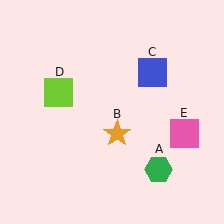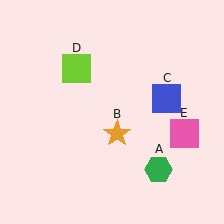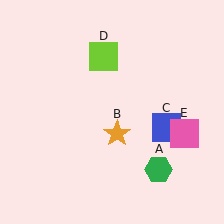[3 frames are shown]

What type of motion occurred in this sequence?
The blue square (object C), lime square (object D) rotated clockwise around the center of the scene.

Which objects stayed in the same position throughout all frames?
Green hexagon (object A) and orange star (object B) and pink square (object E) remained stationary.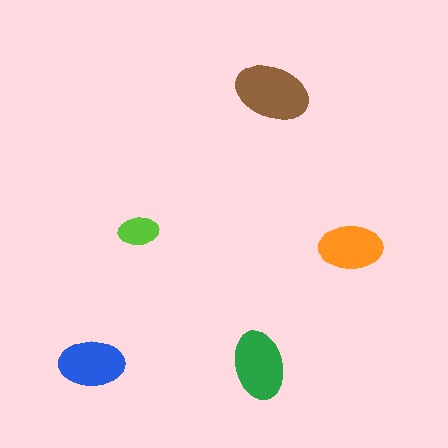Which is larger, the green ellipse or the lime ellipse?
The green one.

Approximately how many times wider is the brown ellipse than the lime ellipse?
About 2 times wider.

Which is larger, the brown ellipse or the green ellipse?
The brown one.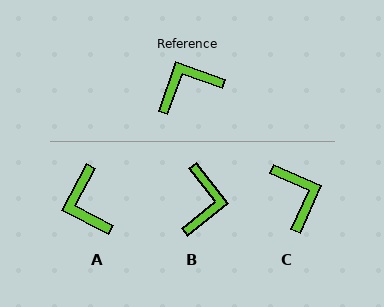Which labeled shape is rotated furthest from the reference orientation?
B, about 122 degrees away.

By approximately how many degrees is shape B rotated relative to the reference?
Approximately 122 degrees clockwise.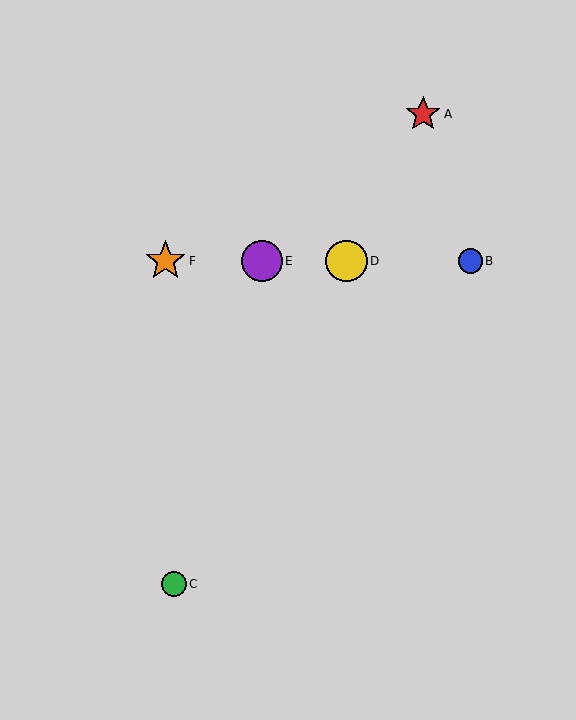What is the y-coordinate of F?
Object F is at y≈261.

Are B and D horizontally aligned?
Yes, both are at y≈261.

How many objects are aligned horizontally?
4 objects (B, D, E, F) are aligned horizontally.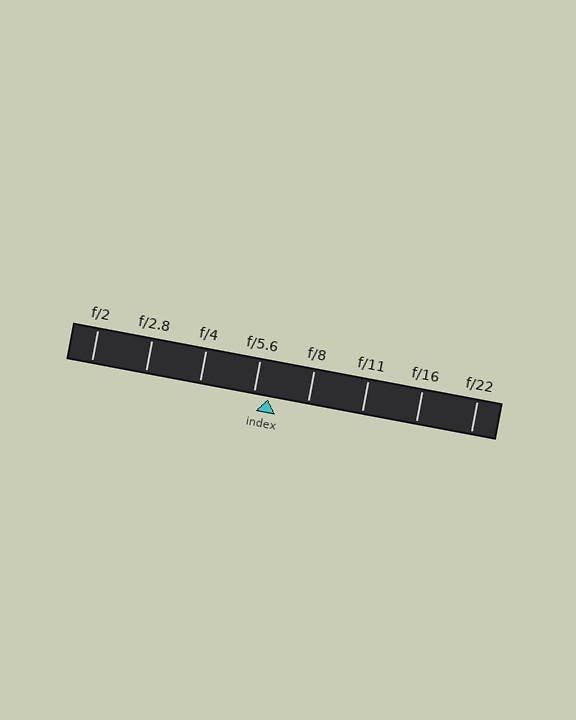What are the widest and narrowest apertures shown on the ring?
The widest aperture shown is f/2 and the narrowest is f/22.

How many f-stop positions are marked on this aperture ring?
There are 8 f-stop positions marked.